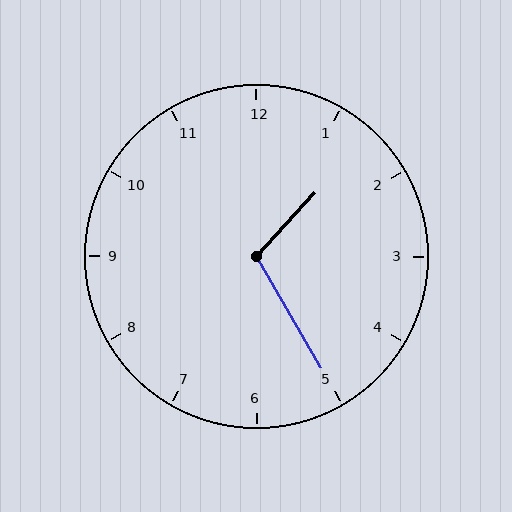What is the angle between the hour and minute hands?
Approximately 108 degrees.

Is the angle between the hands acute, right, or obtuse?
It is obtuse.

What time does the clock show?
1:25.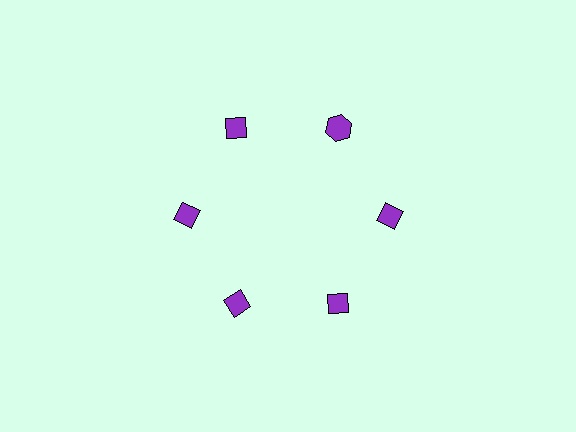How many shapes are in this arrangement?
There are 6 shapes arranged in a ring pattern.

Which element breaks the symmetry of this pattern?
The purple hexagon at roughly the 1 o'clock position breaks the symmetry. All other shapes are purple diamonds.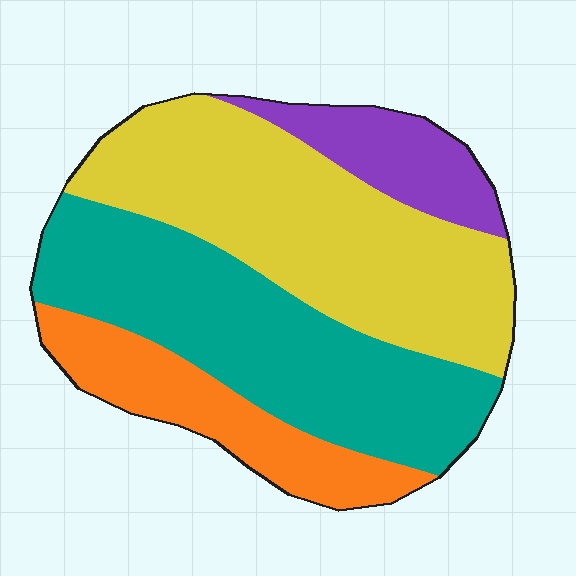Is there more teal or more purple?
Teal.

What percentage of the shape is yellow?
Yellow covers around 40% of the shape.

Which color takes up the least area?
Purple, at roughly 10%.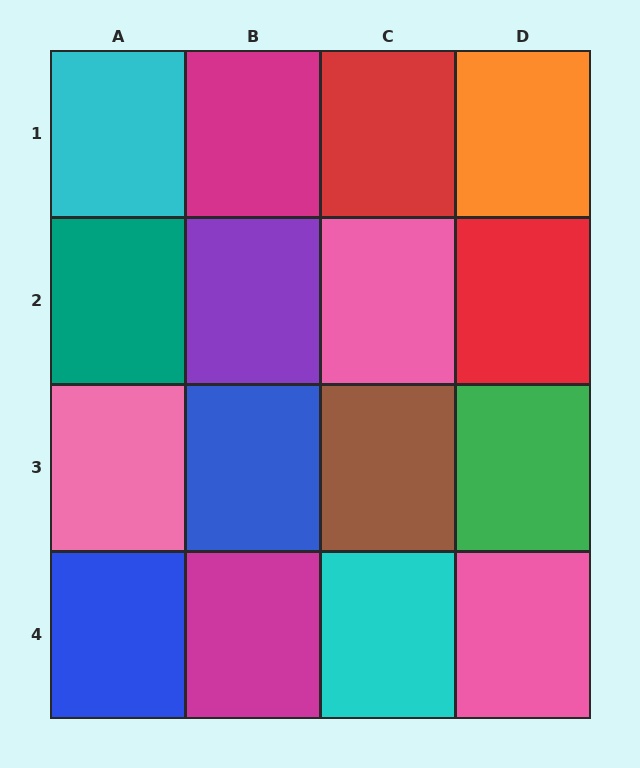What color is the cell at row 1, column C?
Red.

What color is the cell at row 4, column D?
Pink.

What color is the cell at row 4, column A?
Blue.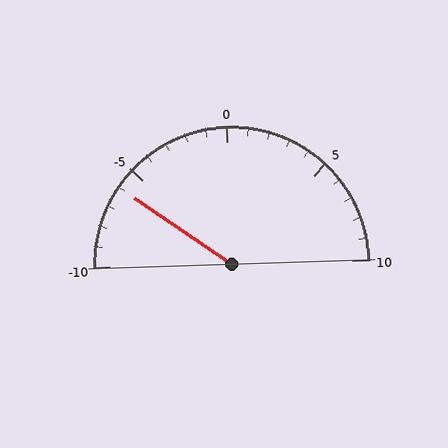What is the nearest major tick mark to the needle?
The nearest major tick mark is -5.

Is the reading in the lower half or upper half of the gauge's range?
The reading is in the lower half of the range (-10 to 10).